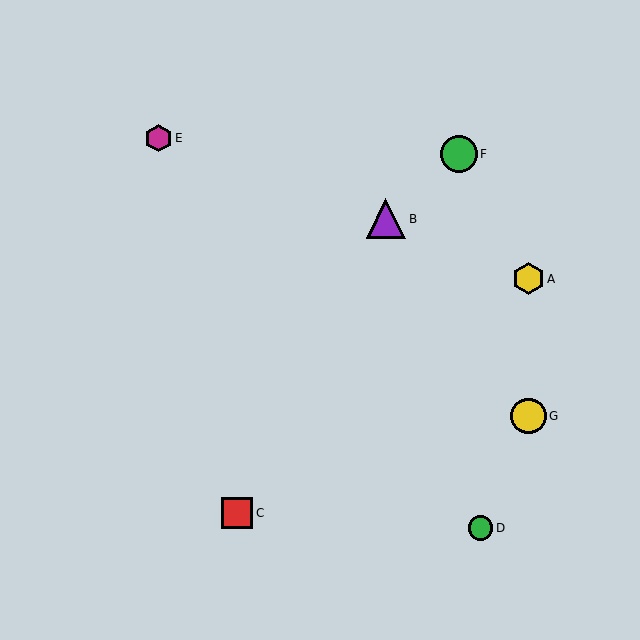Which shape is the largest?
The purple triangle (labeled B) is the largest.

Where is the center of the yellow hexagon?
The center of the yellow hexagon is at (528, 279).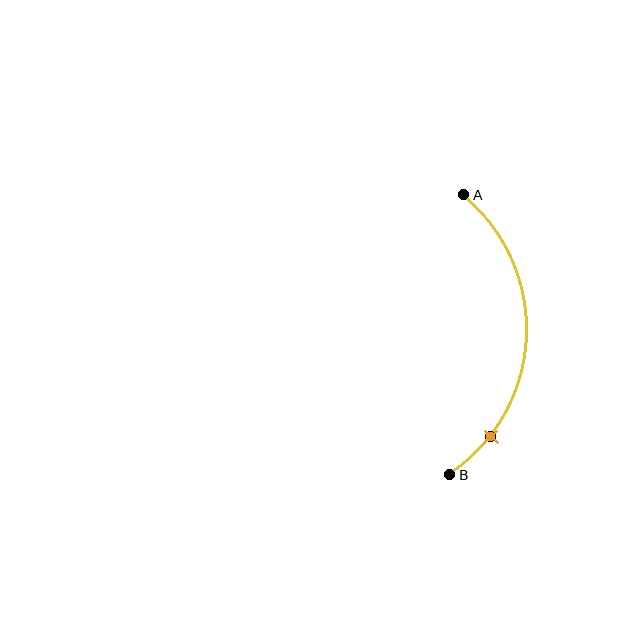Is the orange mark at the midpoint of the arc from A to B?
No. The orange mark lies on the arc but is closer to endpoint B. The arc midpoint would be at the point on the curve equidistant along the arc from both A and B.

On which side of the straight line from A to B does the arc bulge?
The arc bulges to the right of the straight line connecting A and B.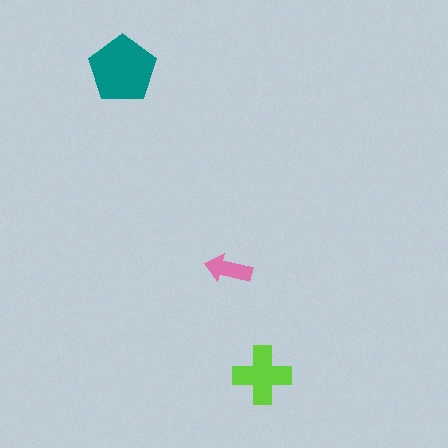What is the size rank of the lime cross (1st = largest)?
2nd.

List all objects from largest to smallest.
The teal pentagon, the lime cross, the pink arrow.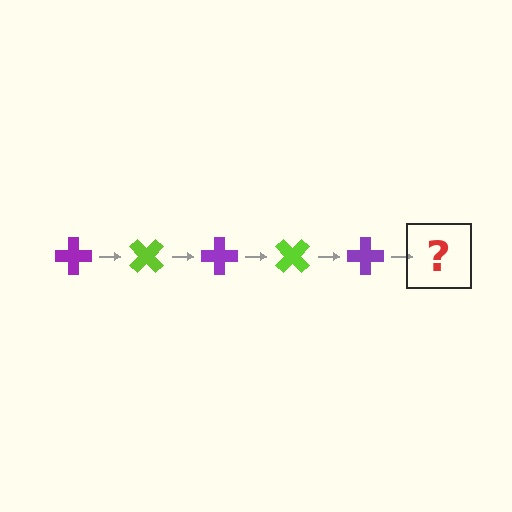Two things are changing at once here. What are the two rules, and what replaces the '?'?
The two rules are that it rotates 45 degrees each step and the color cycles through purple and lime. The '?' should be a lime cross, rotated 225 degrees from the start.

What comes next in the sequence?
The next element should be a lime cross, rotated 225 degrees from the start.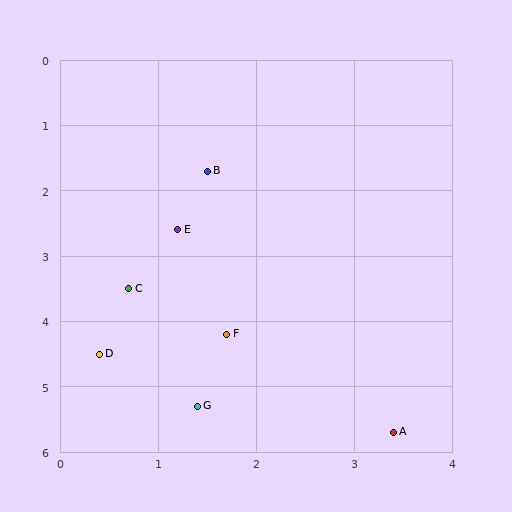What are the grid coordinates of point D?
Point D is at approximately (0.4, 4.5).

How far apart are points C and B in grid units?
Points C and B are about 2.0 grid units apart.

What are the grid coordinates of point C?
Point C is at approximately (0.7, 3.5).